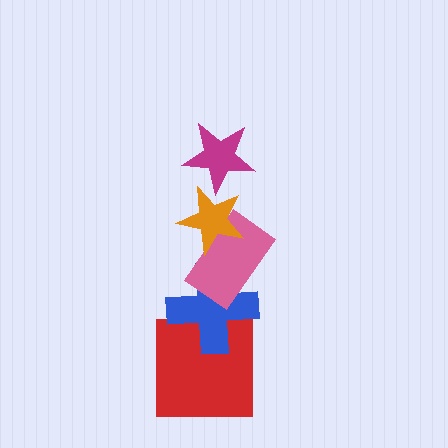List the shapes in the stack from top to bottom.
From top to bottom: the magenta star, the orange star, the pink rectangle, the blue cross, the red square.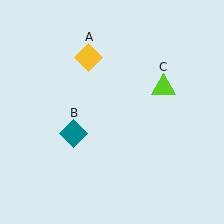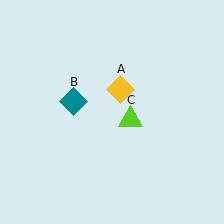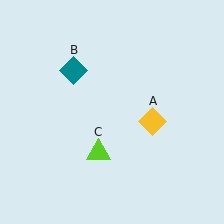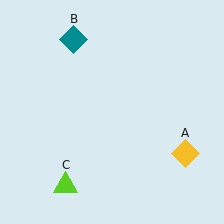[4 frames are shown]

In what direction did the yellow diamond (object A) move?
The yellow diamond (object A) moved down and to the right.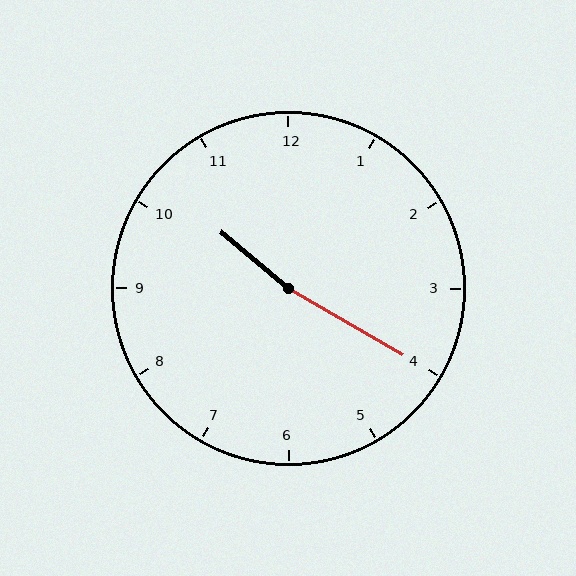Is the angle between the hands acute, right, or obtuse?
It is obtuse.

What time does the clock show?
10:20.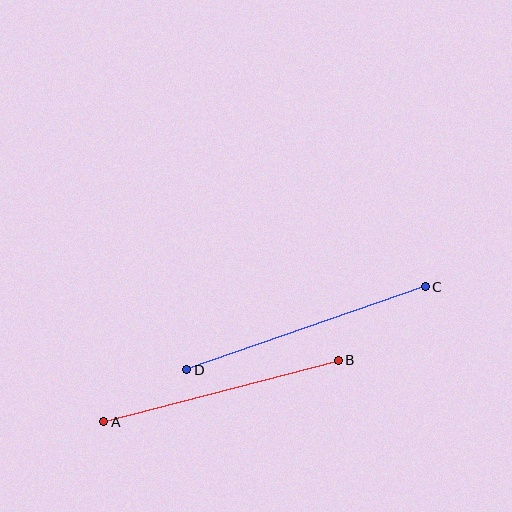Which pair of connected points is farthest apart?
Points C and D are farthest apart.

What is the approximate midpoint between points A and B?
The midpoint is at approximately (221, 391) pixels.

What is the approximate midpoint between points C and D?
The midpoint is at approximately (306, 328) pixels.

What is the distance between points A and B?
The distance is approximately 242 pixels.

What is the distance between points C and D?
The distance is approximately 253 pixels.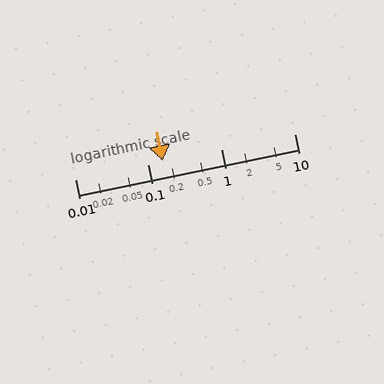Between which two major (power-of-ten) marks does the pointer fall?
The pointer is between 0.1 and 1.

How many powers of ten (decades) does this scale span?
The scale spans 3 decades, from 0.01 to 10.